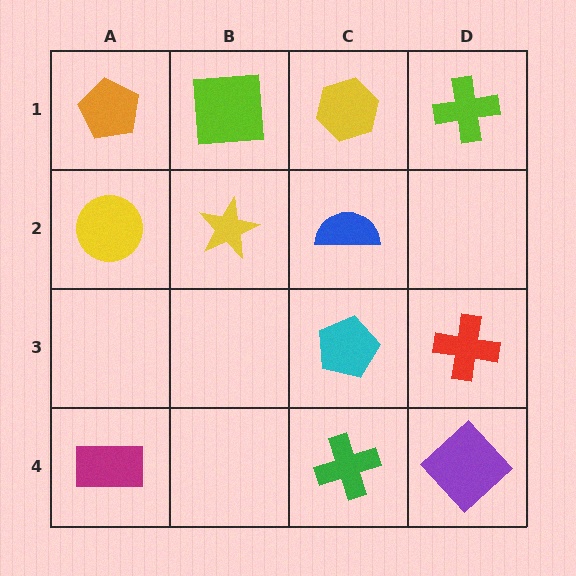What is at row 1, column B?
A lime square.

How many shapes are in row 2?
3 shapes.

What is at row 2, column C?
A blue semicircle.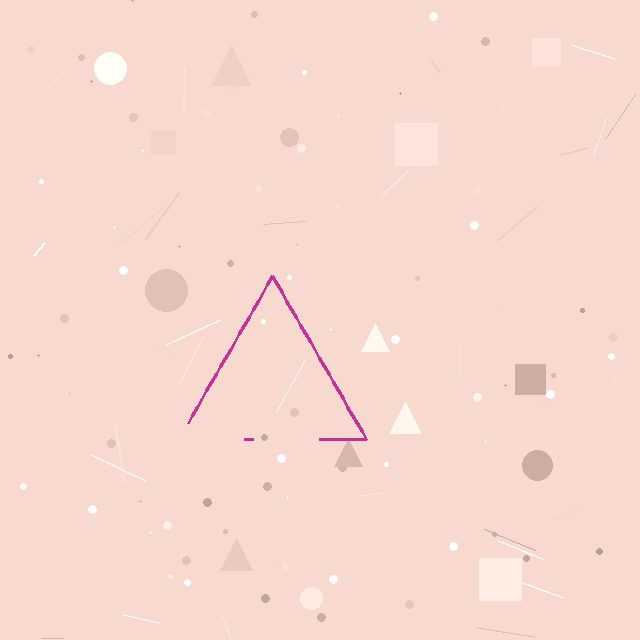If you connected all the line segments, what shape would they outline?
They would outline a triangle.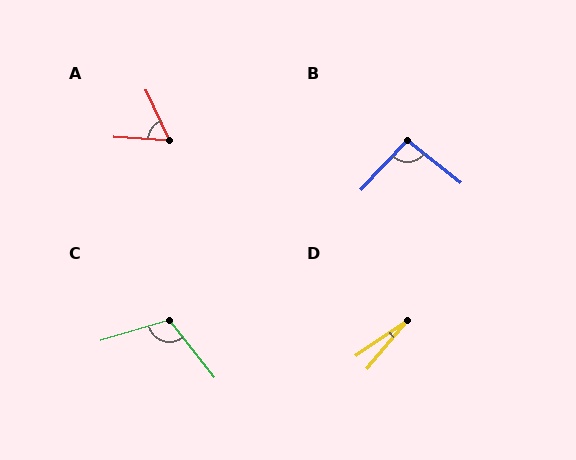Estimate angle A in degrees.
Approximately 61 degrees.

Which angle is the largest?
C, at approximately 111 degrees.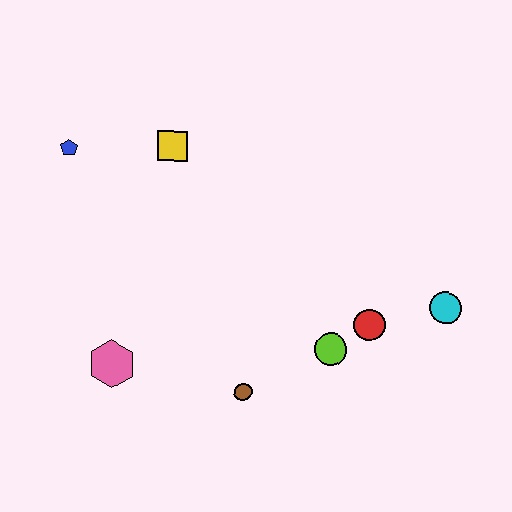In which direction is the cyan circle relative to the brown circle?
The cyan circle is to the right of the brown circle.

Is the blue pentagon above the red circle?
Yes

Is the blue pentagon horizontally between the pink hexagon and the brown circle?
No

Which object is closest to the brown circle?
The lime circle is closest to the brown circle.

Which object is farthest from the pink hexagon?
The cyan circle is farthest from the pink hexagon.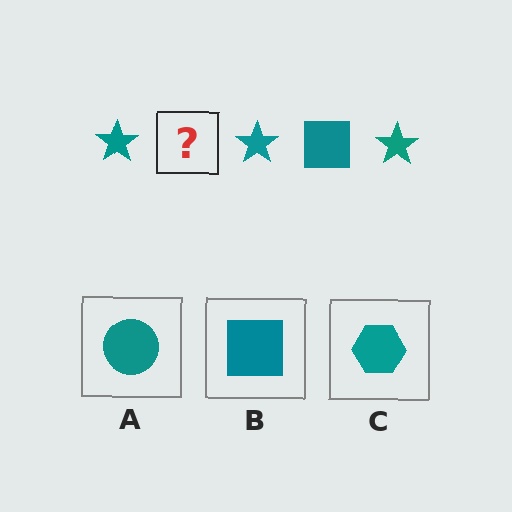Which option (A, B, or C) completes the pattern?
B.